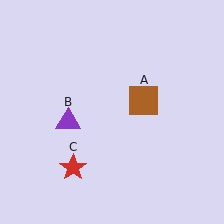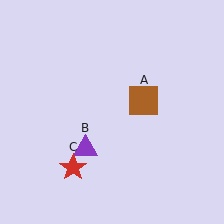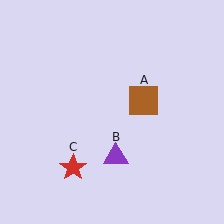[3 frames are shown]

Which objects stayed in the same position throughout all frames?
Brown square (object A) and red star (object C) remained stationary.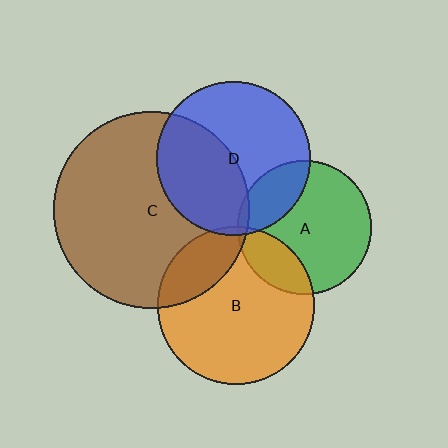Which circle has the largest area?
Circle C (brown).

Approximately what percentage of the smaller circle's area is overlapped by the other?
Approximately 5%.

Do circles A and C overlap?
Yes.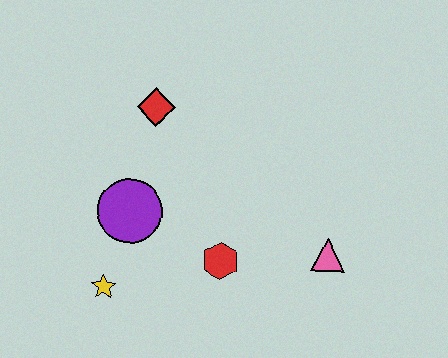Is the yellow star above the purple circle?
No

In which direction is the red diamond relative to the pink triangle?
The red diamond is to the left of the pink triangle.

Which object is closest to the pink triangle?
The red hexagon is closest to the pink triangle.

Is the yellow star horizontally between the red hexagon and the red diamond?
No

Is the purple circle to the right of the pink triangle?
No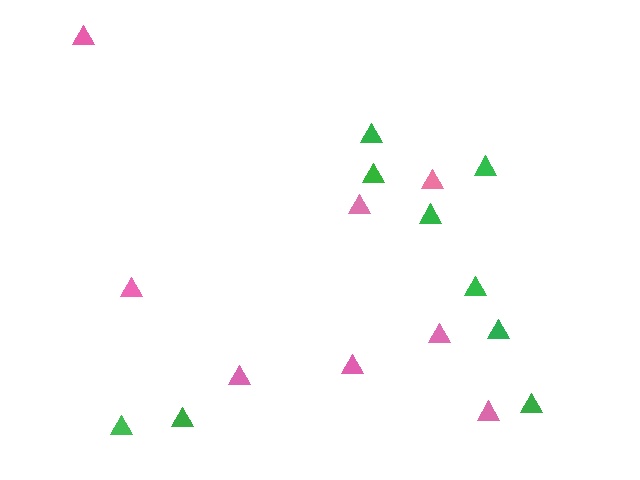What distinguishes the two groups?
There are 2 groups: one group of green triangles (9) and one group of pink triangles (8).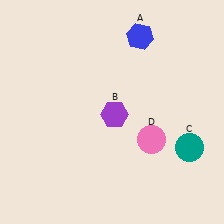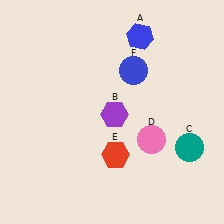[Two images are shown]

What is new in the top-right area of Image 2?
A blue circle (F) was added in the top-right area of Image 2.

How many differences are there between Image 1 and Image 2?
There are 2 differences between the two images.